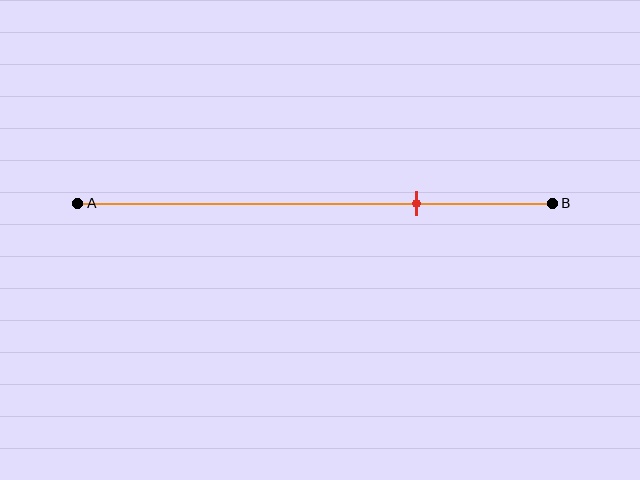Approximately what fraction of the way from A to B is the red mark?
The red mark is approximately 70% of the way from A to B.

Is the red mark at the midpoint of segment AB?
No, the mark is at about 70% from A, not at the 50% midpoint.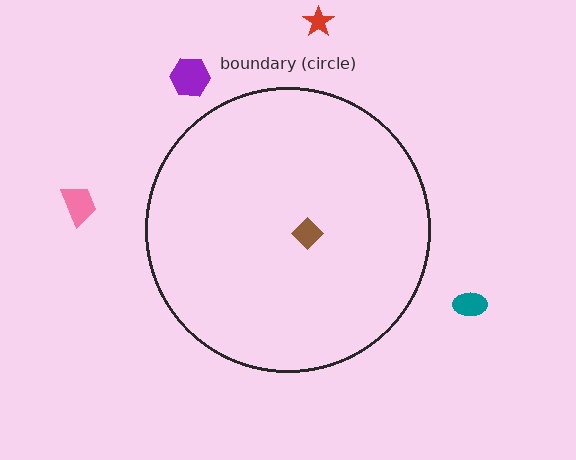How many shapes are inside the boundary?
1 inside, 4 outside.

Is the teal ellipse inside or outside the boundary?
Outside.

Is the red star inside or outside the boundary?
Outside.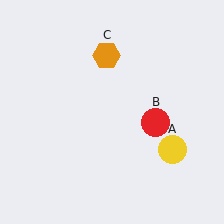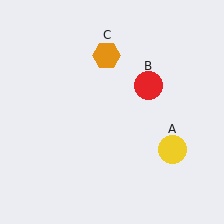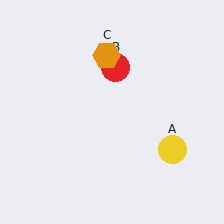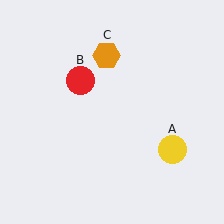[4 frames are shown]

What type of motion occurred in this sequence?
The red circle (object B) rotated counterclockwise around the center of the scene.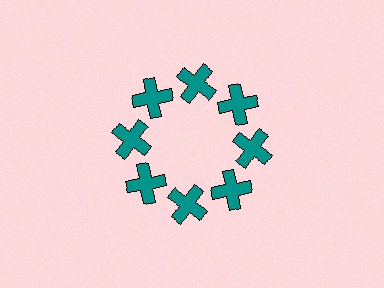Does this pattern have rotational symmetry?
Yes, this pattern has 8-fold rotational symmetry. It looks the same after rotating 45 degrees around the center.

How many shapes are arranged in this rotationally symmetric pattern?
There are 8 shapes, arranged in 8 groups of 1.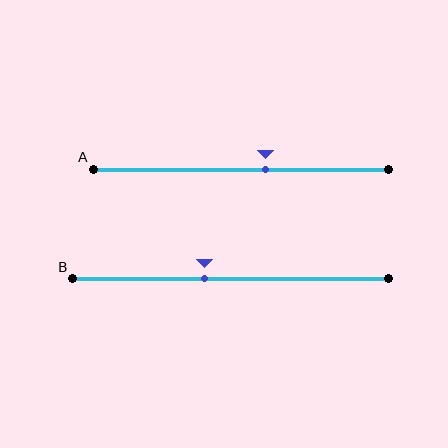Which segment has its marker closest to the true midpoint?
Segment B has its marker closest to the true midpoint.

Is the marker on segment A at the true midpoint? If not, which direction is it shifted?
No, the marker on segment A is shifted to the right by about 8% of the segment length.